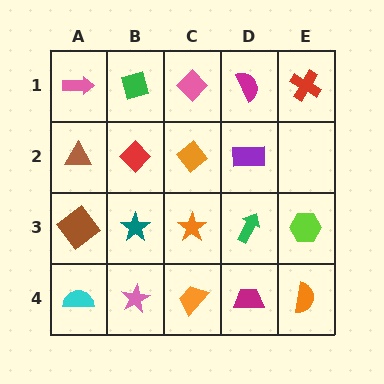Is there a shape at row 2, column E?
No, that cell is empty.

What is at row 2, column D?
A purple rectangle.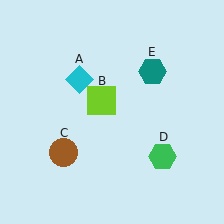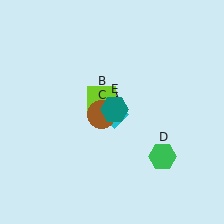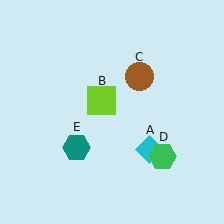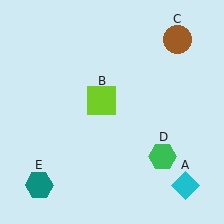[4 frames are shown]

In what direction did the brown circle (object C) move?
The brown circle (object C) moved up and to the right.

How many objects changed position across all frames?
3 objects changed position: cyan diamond (object A), brown circle (object C), teal hexagon (object E).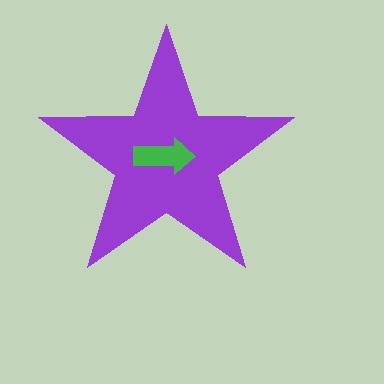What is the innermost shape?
The green arrow.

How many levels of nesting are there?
2.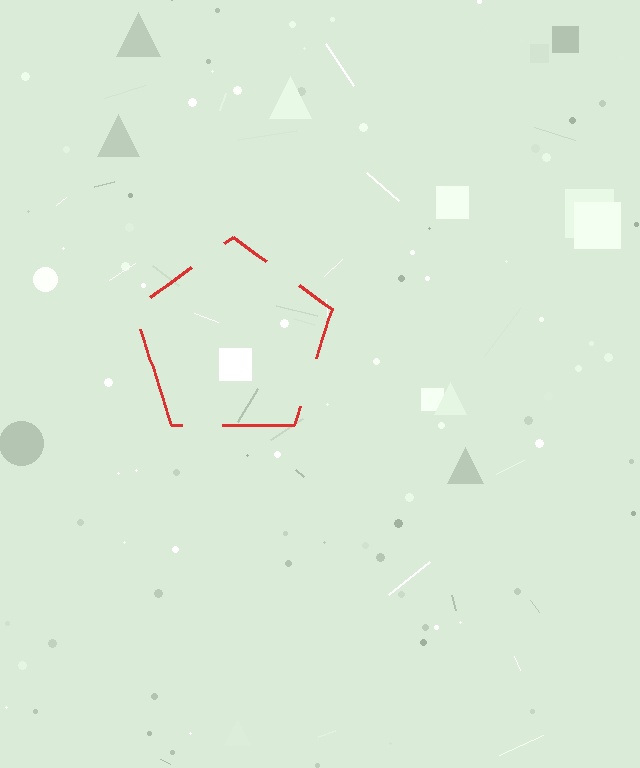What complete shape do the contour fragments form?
The contour fragments form a pentagon.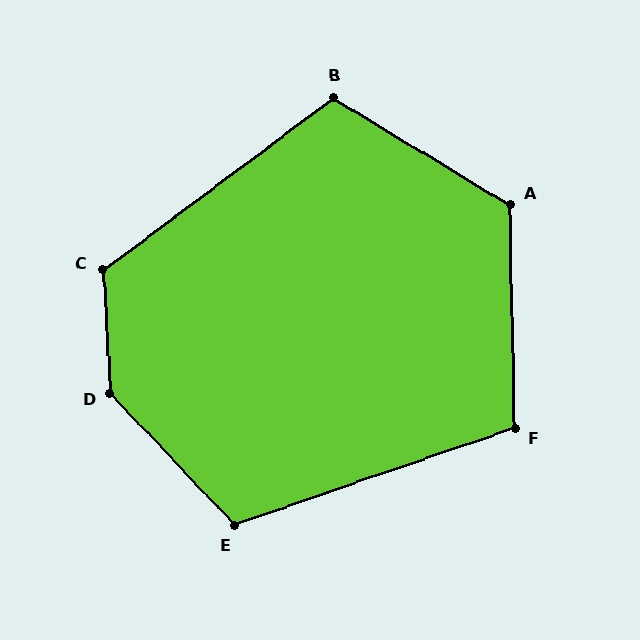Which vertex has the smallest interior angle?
F, at approximately 108 degrees.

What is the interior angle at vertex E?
Approximately 114 degrees (obtuse).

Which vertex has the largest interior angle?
D, at approximately 140 degrees.